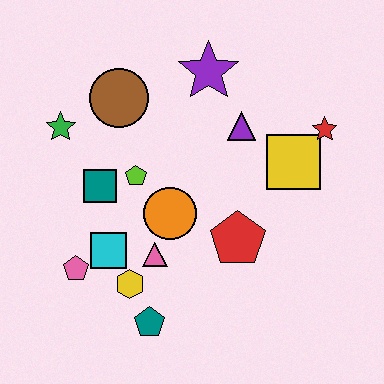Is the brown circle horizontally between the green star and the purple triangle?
Yes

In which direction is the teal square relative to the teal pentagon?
The teal square is above the teal pentagon.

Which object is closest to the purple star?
The purple triangle is closest to the purple star.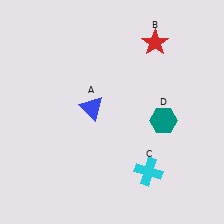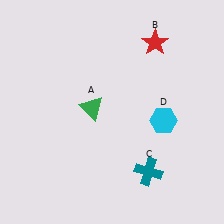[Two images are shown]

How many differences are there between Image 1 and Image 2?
There are 3 differences between the two images.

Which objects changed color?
A changed from blue to green. C changed from cyan to teal. D changed from teal to cyan.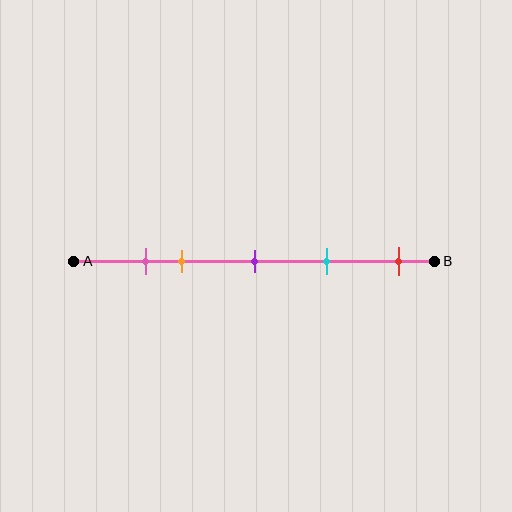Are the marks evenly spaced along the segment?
No, the marks are not evenly spaced.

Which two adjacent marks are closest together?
The pink and orange marks are the closest adjacent pair.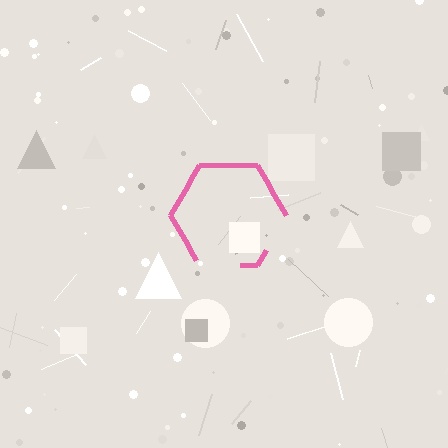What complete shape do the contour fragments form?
The contour fragments form a hexagon.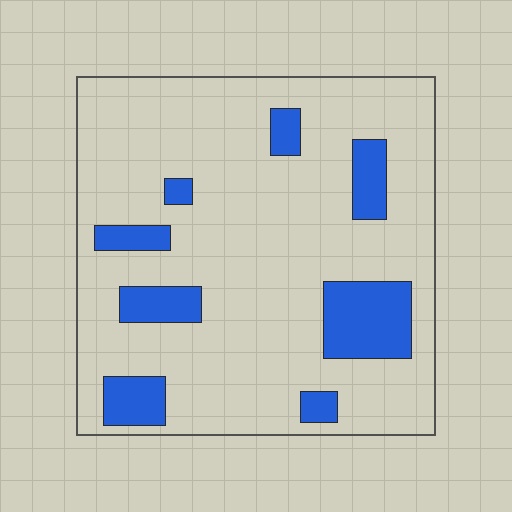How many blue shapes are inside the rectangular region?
8.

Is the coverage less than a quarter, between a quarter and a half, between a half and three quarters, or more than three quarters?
Less than a quarter.